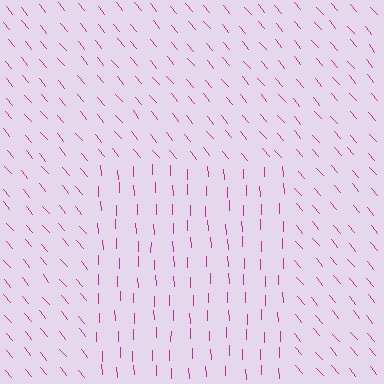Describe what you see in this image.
The image is filled with small magenta line segments. A rectangle region in the image has lines oriented differently from the surrounding lines, creating a visible texture boundary.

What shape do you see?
I see a rectangle.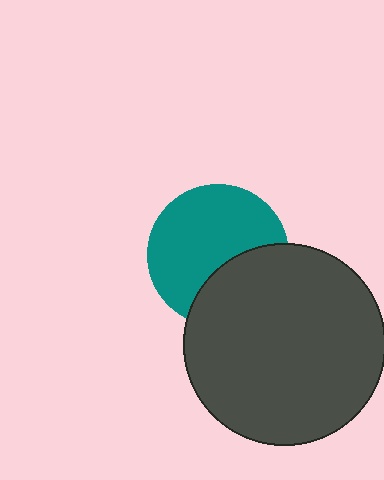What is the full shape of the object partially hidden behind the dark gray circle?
The partially hidden object is a teal circle.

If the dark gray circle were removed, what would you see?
You would see the complete teal circle.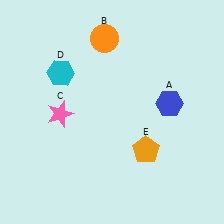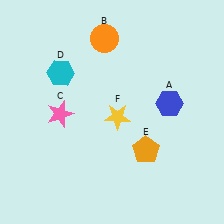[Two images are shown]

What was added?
A yellow star (F) was added in Image 2.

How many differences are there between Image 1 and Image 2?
There is 1 difference between the two images.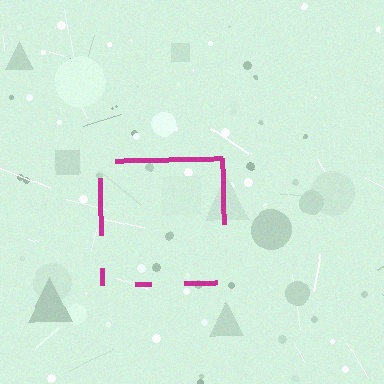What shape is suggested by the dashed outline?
The dashed outline suggests a square.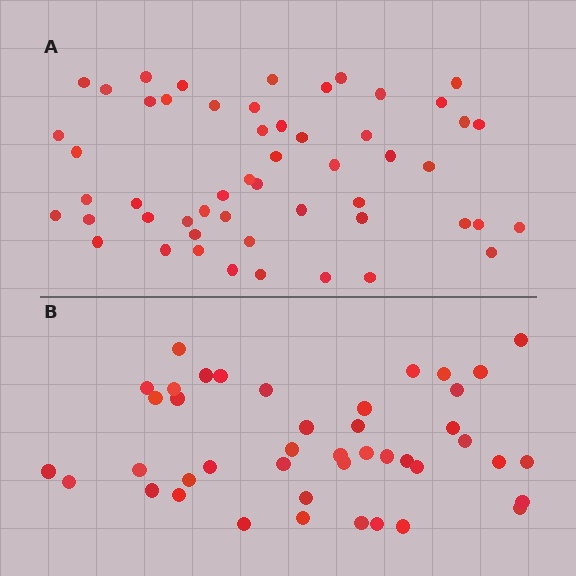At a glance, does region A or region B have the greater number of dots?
Region A (the top region) has more dots.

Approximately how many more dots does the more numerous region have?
Region A has roughly 10 or so more dots than region B.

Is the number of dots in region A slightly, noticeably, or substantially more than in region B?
Region A has only slightly more — the two regions are fairly close. The ratio is roughly 1.2 to 1.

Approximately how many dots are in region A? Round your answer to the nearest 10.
About 50 dots. (The exact count is 53, which rounds to 50.)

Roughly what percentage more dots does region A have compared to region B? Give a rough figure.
About 25% more.